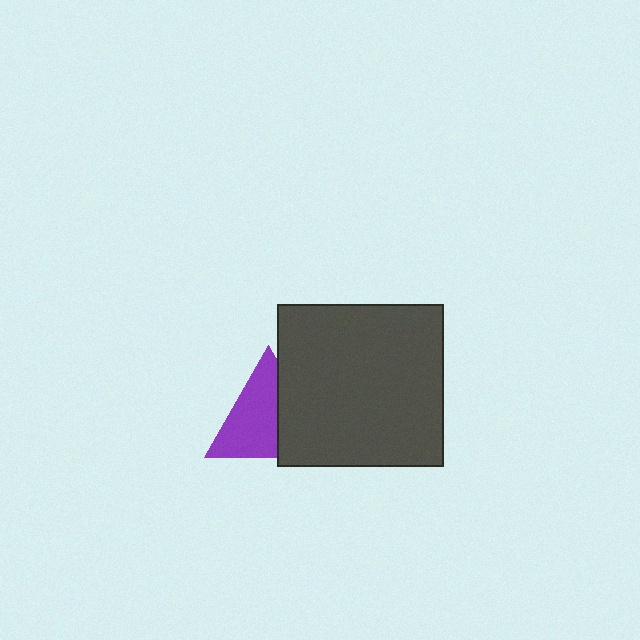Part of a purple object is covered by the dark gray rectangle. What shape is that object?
It is a triangle.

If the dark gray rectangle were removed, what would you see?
You would see the complete purple triangle.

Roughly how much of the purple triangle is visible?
About half of it is visible (roughly 62%).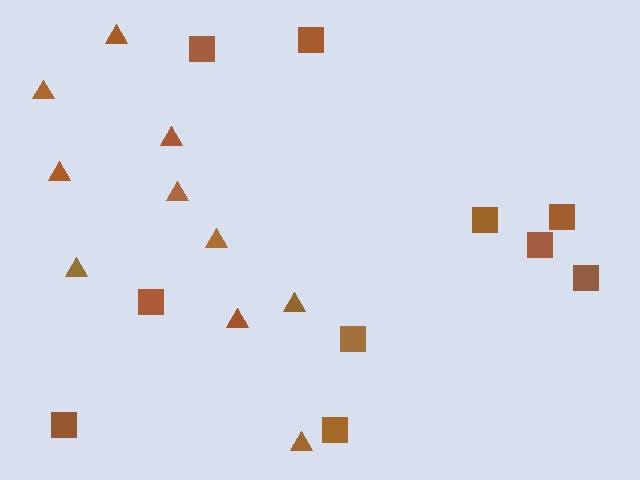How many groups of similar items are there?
There are 2 groups: one group of squares (10) and one group of triangles (10).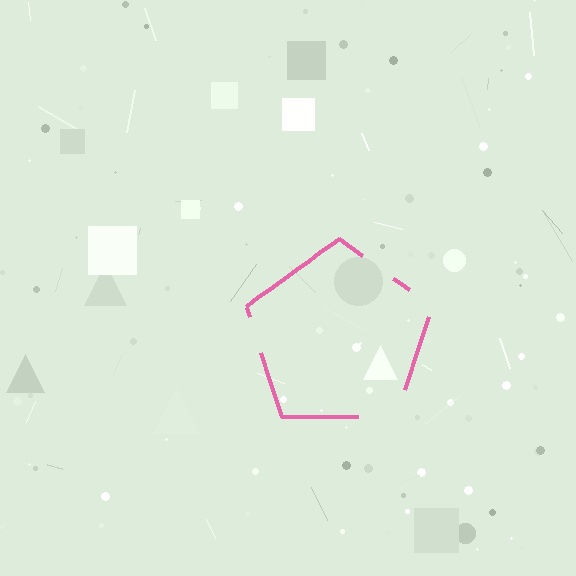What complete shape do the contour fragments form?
The contour fragments form a pentagon.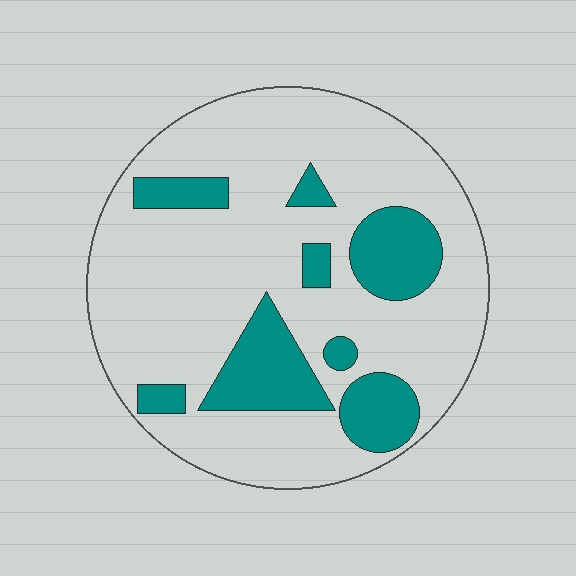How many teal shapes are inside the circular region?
8.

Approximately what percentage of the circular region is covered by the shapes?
Approximately 20%.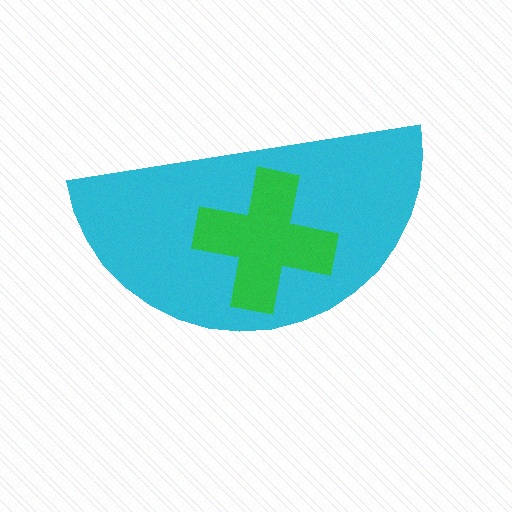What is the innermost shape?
The green cross.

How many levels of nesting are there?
2.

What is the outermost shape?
The cyan semicircle.